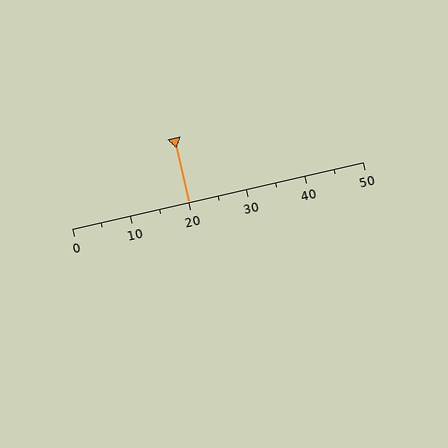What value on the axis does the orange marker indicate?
The marker indicates approximately 20.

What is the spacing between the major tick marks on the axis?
The major ticks are spaced 10 apart.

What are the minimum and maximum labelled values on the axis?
The axis runs from 0 to 50.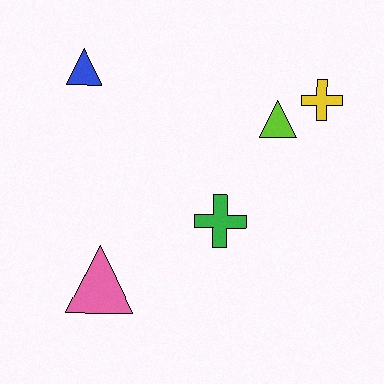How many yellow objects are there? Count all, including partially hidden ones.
There is 1 yellow object.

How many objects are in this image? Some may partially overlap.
There are 5 objects.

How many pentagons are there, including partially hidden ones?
There are no pentagons.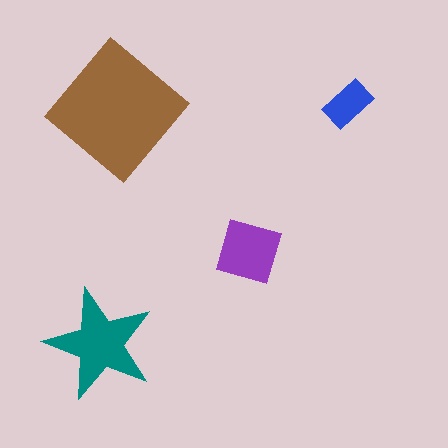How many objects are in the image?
There are 4 objects in the image.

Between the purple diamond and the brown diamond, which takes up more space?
The brown diamond.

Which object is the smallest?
The blue rectangle.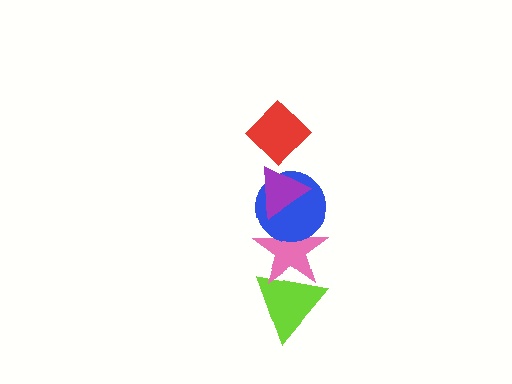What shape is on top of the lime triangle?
The pink star is on top of the lime triangle.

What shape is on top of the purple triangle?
The red diamond is on top of the purple triangle.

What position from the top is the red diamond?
The red diamond is 1st from the top.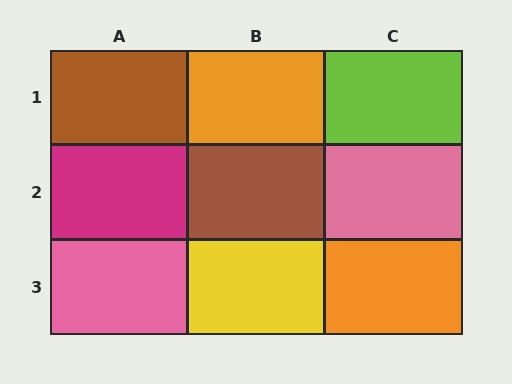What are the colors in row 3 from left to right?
Pink, yellow, orange.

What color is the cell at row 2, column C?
Pink.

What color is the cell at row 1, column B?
Orange.